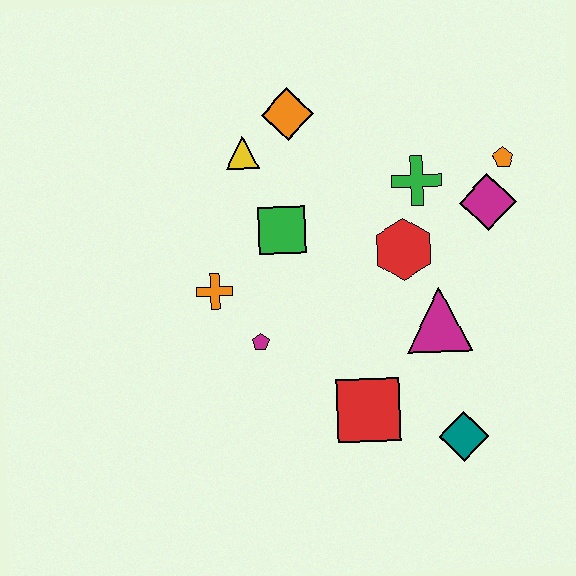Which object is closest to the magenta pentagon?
The orange cross is closest to the magenta pentagon.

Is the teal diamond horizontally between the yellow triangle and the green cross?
No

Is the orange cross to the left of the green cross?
Yes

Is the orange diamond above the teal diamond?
Yes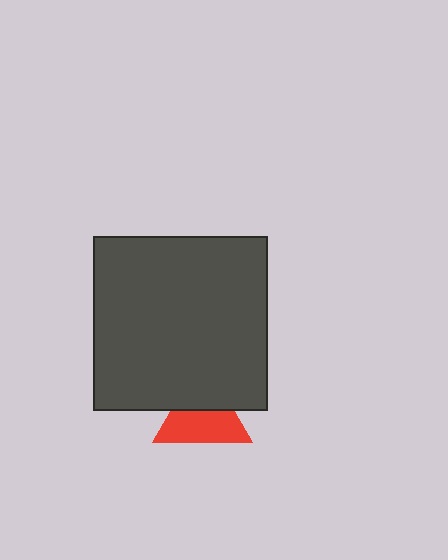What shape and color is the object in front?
The object in front is a dark gray square.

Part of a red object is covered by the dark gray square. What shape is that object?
It is a triangle.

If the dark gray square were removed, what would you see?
You would see the complete red triangle.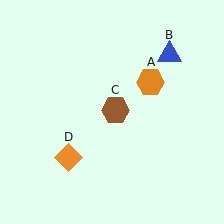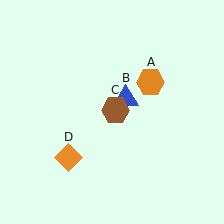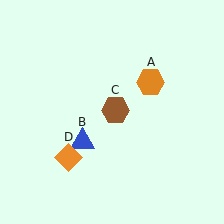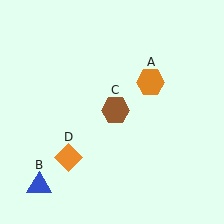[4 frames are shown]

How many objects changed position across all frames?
1 object changed position: blue triangle (object B).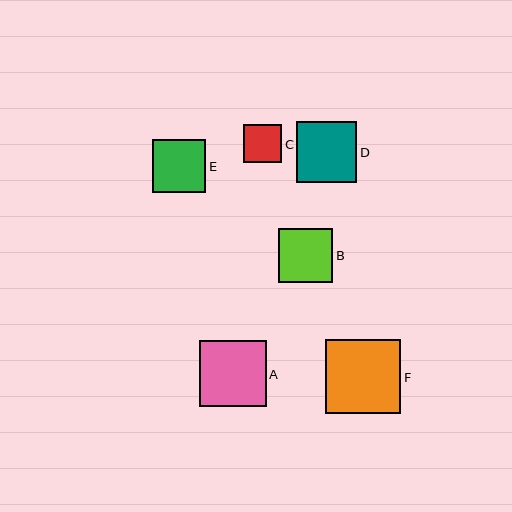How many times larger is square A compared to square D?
Square A is approximately 1.1 times the size of square D.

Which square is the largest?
Square F is the largest with a size of approximately 75 pixels.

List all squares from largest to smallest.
From largest to smallest: F, A, D, B, E, C.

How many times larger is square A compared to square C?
Square A is approximately 1.8 times the size of square C.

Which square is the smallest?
Square C is the smallest with a size of approximately 38 pixels.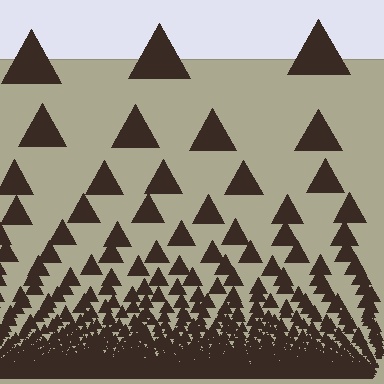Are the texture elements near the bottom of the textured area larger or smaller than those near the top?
Smaller. The gradient is inverted — elements near the bottom are smaller and denser.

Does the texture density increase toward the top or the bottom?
Density increases toward the bottom.